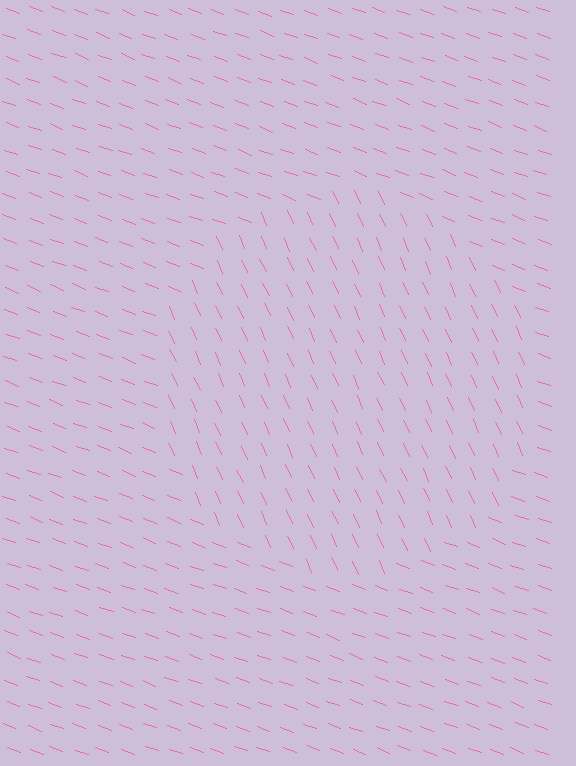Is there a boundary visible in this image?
Yes, there is a texture boundary formed by a change in line orientation.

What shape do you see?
I see a circle.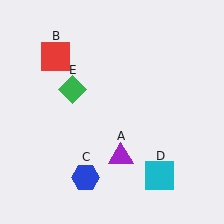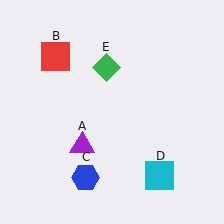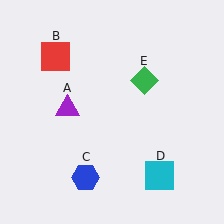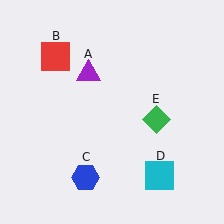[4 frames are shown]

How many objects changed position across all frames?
2 objects changed position: purple triangle (object A), green diamond (object E).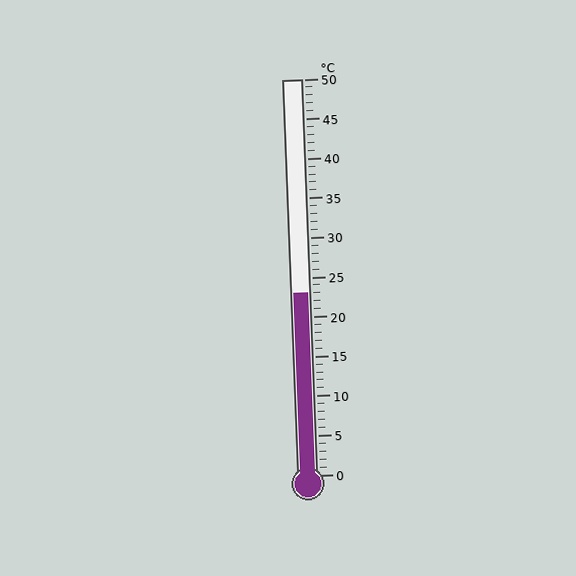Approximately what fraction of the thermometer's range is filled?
The thermometer is filled to approximately 45% of its range.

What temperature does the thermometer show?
The thermometer shows approximately 23°C.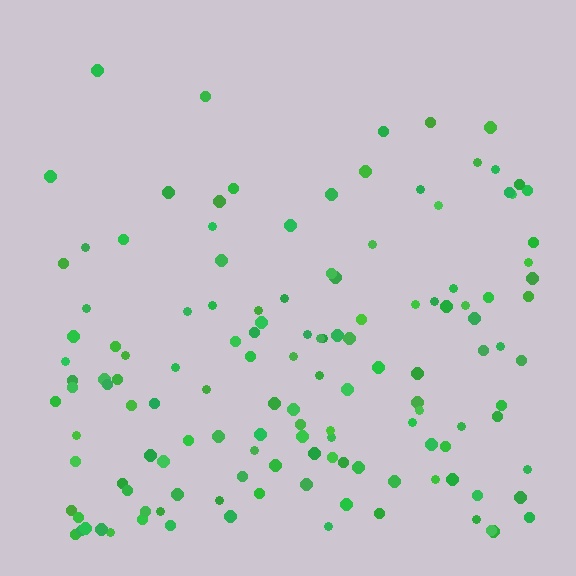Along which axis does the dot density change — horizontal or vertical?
Vertical.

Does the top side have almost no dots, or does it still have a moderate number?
Still a moderate number, just noticeably fewer than the bottom.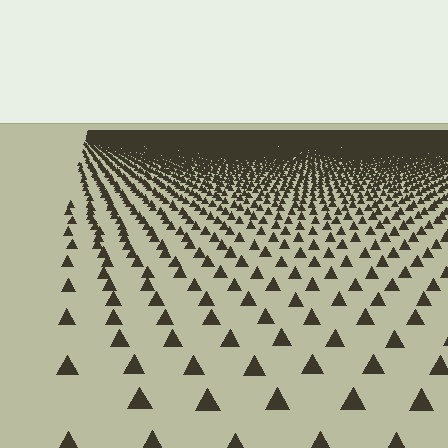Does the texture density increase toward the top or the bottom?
Density increases toward the top.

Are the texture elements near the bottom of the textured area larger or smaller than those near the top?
Larger. Near the bottom, elements are closer to the viewer and appear at a bigger on-screen size.